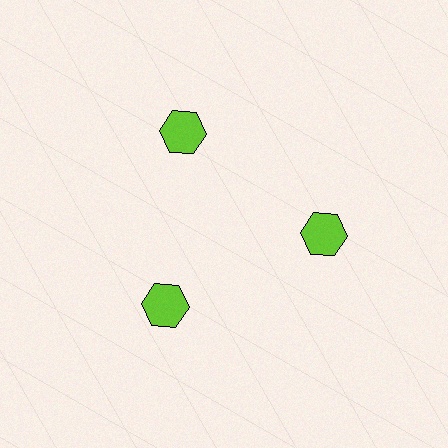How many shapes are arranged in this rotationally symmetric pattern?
There are 3 shapes, arranged in 3 groups of 1.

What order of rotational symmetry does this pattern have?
This pattern has 3-fold rotational symmetry.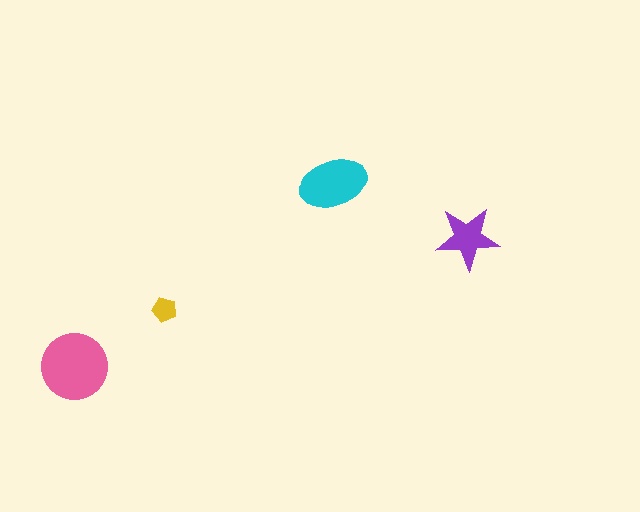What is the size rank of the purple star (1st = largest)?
3rd.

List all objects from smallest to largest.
The yellow pentagon, the purple star, the cyan ellipse, the pink circle.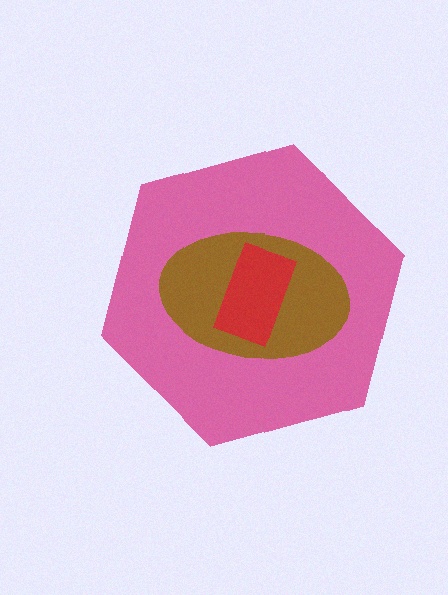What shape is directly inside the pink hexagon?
The brown ellipse.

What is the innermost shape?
The red rectangle.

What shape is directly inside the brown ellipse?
The red rectangle.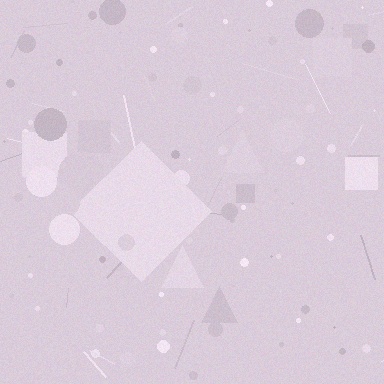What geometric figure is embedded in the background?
A diamond is embedded in the background.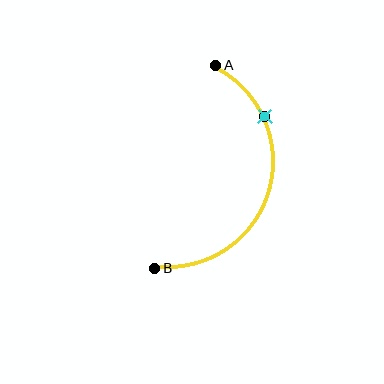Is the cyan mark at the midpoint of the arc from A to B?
No. The cyan mark lies on the arc but is closer to endpoint A. The arc midpoint would be at the point on the curve equidistant along the arc from both A and B.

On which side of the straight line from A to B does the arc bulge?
The arc bulges to the right of the straight line connecting A and B.